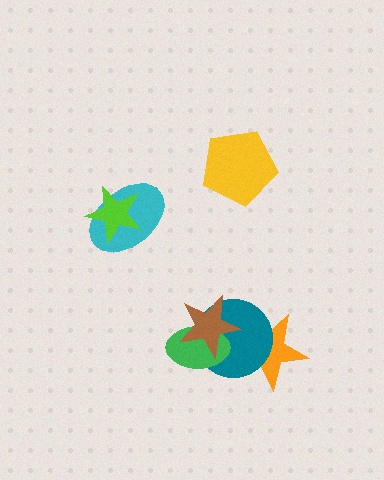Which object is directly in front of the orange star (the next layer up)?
The teal circle is directly in front of the orange star.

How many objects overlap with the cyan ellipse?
1 object overlaps with the cyan ellipse.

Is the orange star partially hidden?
Yes, it is partially covered by another shape.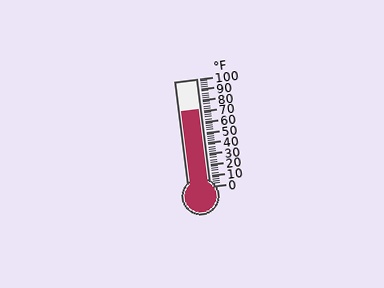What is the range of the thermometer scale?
The thermometer scale ranges from 0°F to 100°F.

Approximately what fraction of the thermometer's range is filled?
The thermometer is filled to approximately 70% of its range.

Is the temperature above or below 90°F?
The temperature is below 90°F.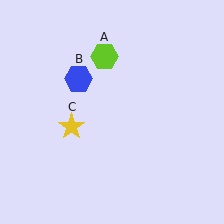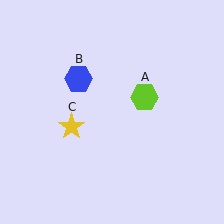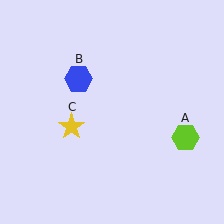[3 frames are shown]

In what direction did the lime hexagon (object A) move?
The lime hexagon (object A) moved down and to the right.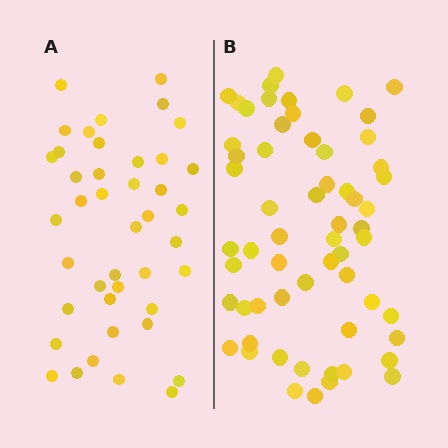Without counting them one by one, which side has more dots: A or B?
Region B (the right region) has more dots.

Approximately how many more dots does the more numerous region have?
Region B has approximately 20 more dots than region A.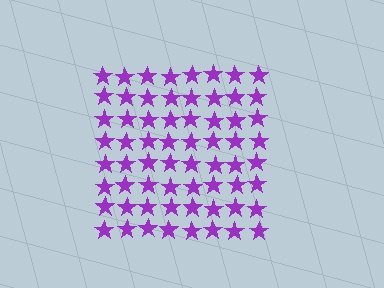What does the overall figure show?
The overall figure shows a square.